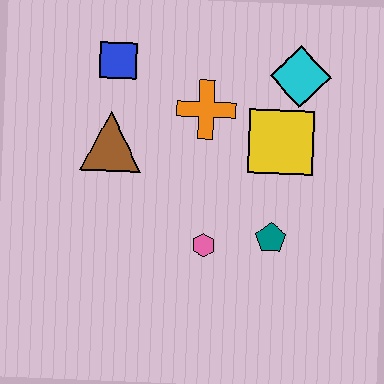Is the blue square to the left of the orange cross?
Yes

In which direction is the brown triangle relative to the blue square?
The brown triangle is below the blue square.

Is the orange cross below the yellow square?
No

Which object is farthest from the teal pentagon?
The blue square is farthest from the teal pentagon.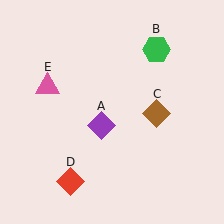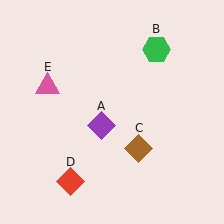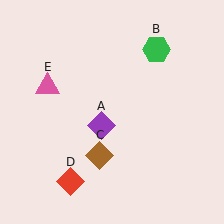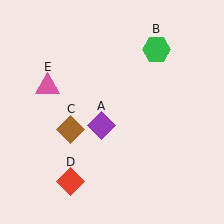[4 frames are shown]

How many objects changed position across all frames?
1 object changed position: brown diamond (object C).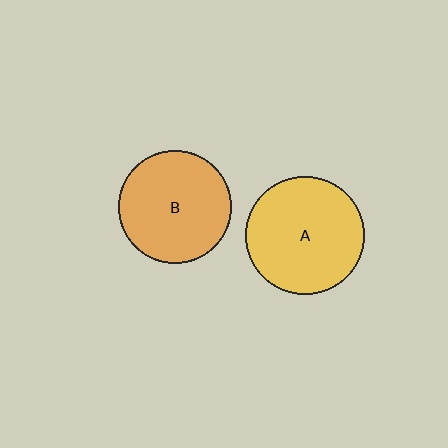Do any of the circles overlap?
No, none of the circles overlap.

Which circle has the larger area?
Circle A (yellow).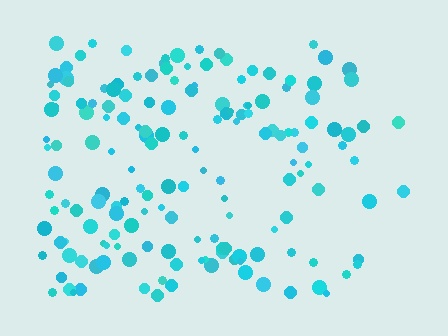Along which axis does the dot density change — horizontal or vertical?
Horizontal.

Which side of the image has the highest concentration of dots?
The left.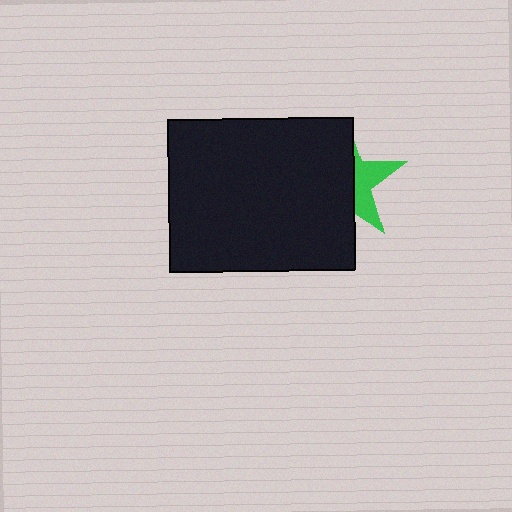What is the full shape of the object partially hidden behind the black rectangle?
The partially hidden object is a green star.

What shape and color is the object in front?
The object in front is a black rectangle.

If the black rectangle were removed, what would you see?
You would see the complete green star.